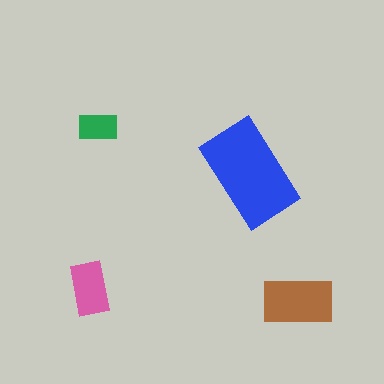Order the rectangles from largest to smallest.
the blue one, the brown one, the pink one, the green one.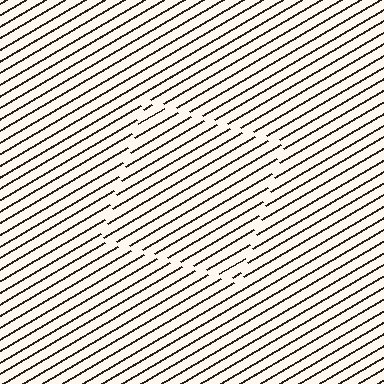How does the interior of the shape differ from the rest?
The interior of the shape contains the same grating, shifted by half a period — the contour is defined by the phase discontinuity where line-ends from the inner and outer gratings abut.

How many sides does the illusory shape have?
4 sides — the line-ends trace a square.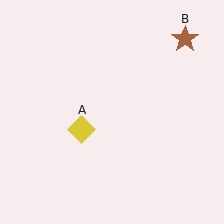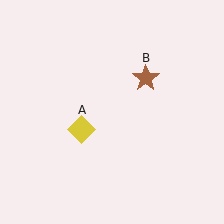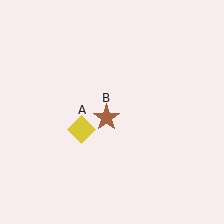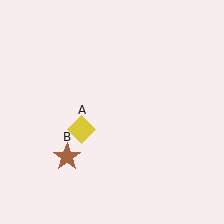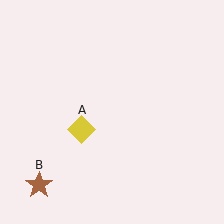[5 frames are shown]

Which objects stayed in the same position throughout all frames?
Yellow diamond (object A) remained stationary.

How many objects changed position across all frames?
1 object changed position: brown star (object B).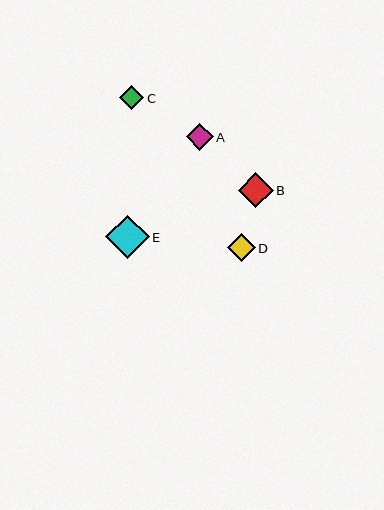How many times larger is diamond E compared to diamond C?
Diamond E is approximately 1.8 times the size of diamond C.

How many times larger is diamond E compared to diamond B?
Diamond E is approximately 1.3 times the size of diamond B.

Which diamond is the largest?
Diamond E is the largest with a size of approximately 43 pixels.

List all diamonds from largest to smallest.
From largest to smallest: E, B, D, A, C.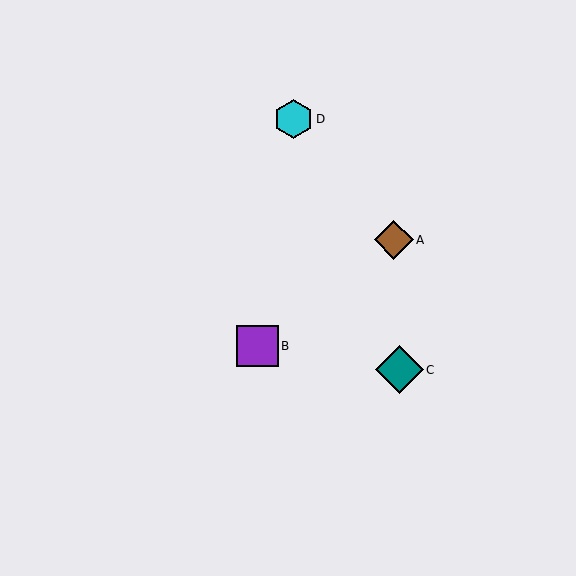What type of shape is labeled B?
Shape B is a purple square.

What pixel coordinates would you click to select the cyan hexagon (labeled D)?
Click at (293, 119) to select the cyan hexagon D.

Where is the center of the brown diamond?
The center of the brown diamond is at (394, 240).